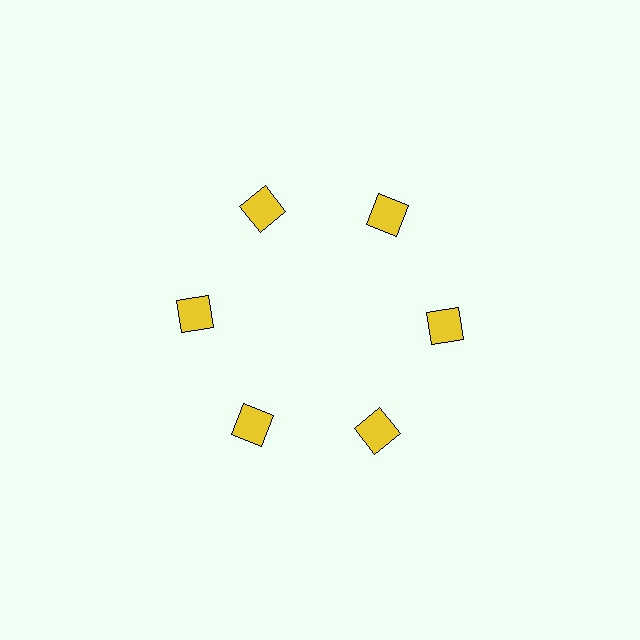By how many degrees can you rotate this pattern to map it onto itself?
The pattern maps onto itself every 60 degrees of rotation.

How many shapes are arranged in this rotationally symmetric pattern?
There are 6 shapes, arranged in 6 groups of 1.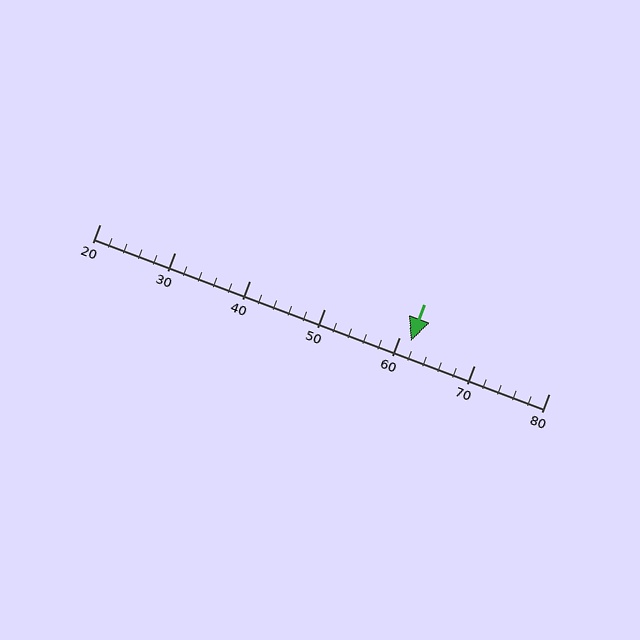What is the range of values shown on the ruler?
The ruler shows values from 20 to 80.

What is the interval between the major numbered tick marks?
The major tick marks are spaced 10 units apart.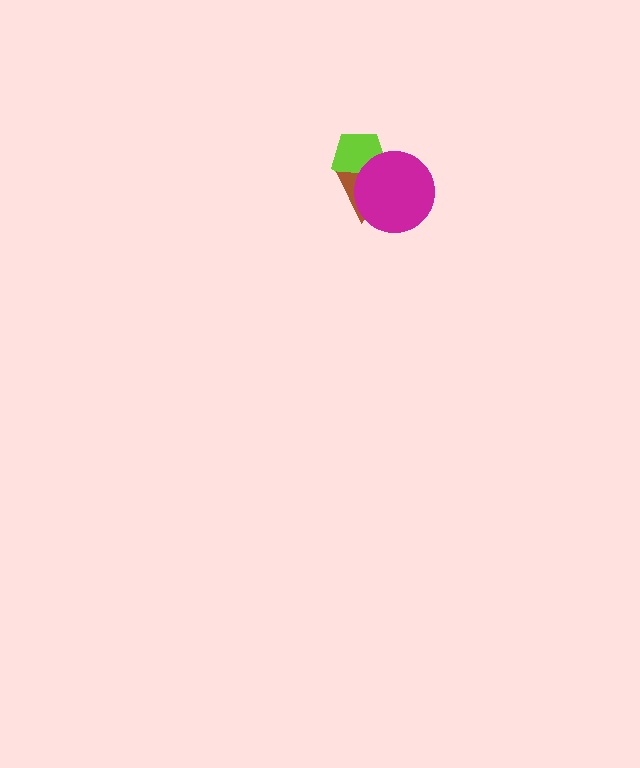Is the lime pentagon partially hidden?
Yes, it is partially covered by another shape.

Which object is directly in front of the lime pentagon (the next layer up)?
The brown triangle is directly in front of the lime pentagon.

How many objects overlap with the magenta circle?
2 objects overlap with the magenta circle.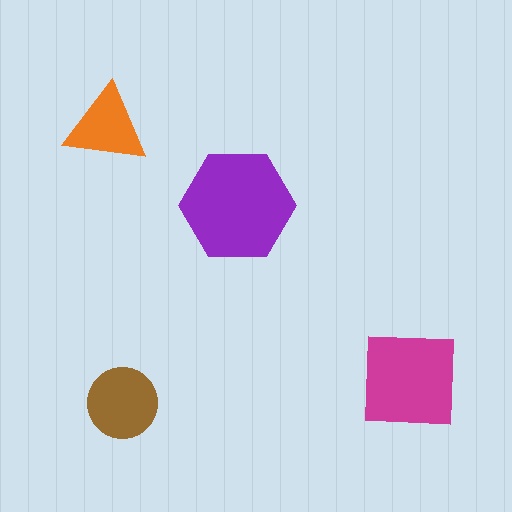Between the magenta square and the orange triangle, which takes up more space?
The magenta square.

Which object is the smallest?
The orange triangle.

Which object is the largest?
The purple hexagon.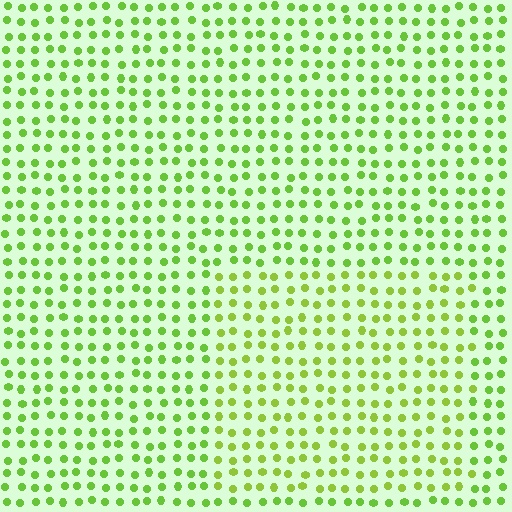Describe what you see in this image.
The image is filled with small lime elements in a uniform arrangement. A rectangle-shaped region is visible where the elements are tinted to a slightly different hue, forming a subtle color boundary.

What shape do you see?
I see a rectangle.